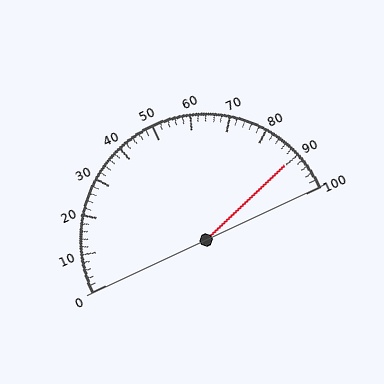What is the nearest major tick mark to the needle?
The nearest major tick mark is 90.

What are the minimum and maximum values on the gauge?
The gauge ranges from 0 to 100.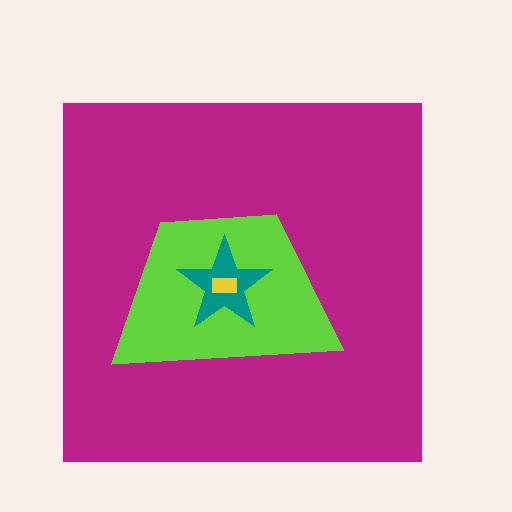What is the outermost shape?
The magenta square.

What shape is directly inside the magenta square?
The lime trapezoid.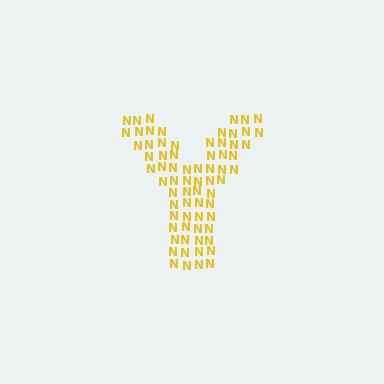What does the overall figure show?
The overall figure shows the letter Y.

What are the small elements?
The small elements are letter N's.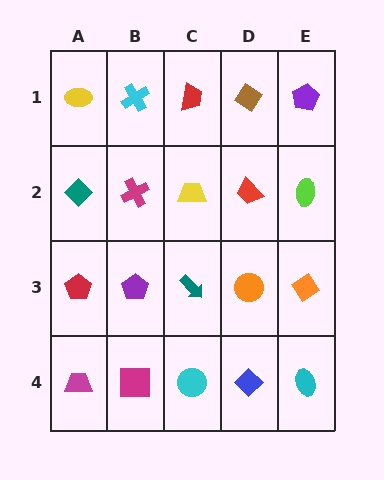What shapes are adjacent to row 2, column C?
A red trapezoid (row 1, column C), a teal arrow (row 3, column C), a magenta cross (row 2, column B), a red trapezoid (row 2, column D).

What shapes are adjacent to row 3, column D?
A red trapezoid (row 2, column D), a blue diamond (row 4, column D), a teal arrow (row 3, column C), an orange diamond (row 3, column E).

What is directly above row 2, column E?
A purple pentagon.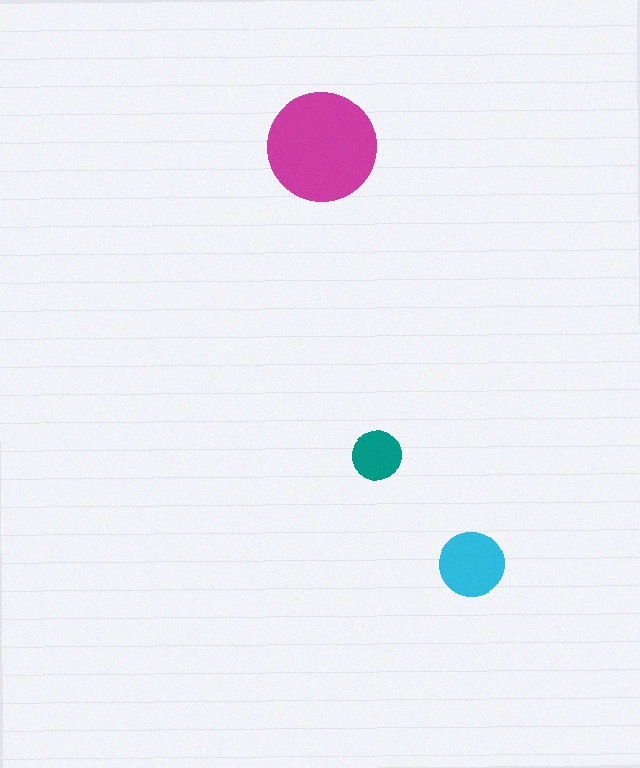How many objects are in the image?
There are 3 objects in the image.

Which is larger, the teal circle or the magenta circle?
The magenta one.